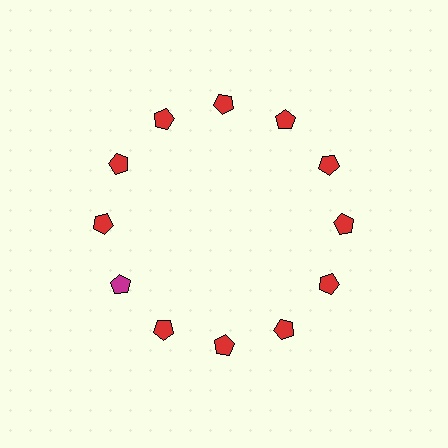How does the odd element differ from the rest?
It has a different color: magenta instead of red.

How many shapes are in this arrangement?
There are 12 shapes arranged in a ring pattern.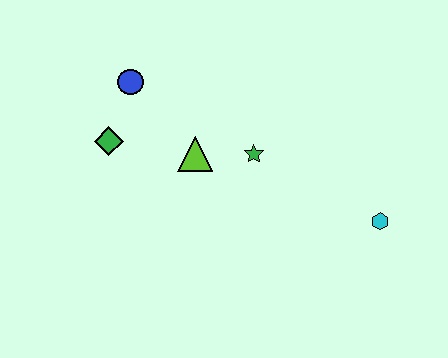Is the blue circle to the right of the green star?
No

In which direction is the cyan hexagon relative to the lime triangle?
The cyan hexagon is to the right of the lime triangle.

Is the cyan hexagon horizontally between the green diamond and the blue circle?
No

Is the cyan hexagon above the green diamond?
No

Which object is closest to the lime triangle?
The green star is closest to the lime triangle.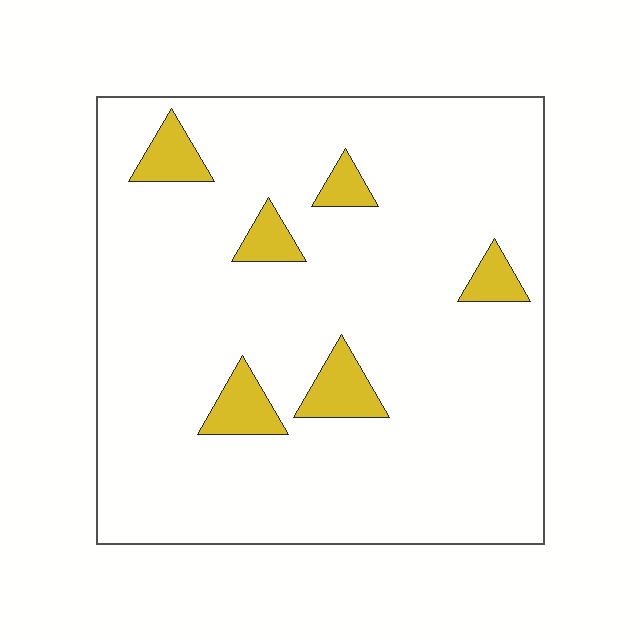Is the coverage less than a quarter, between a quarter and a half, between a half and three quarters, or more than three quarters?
Less than a quarter.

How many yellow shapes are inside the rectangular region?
6.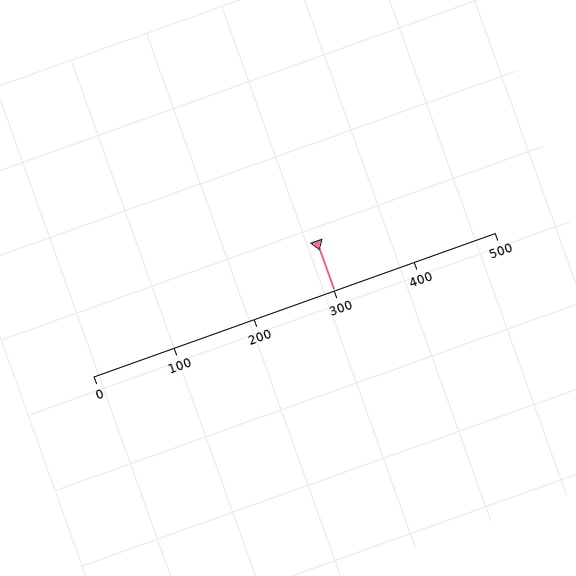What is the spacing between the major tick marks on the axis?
The major ticks are spaced 100 apart.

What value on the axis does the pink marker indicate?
The marker indicates approximately 300.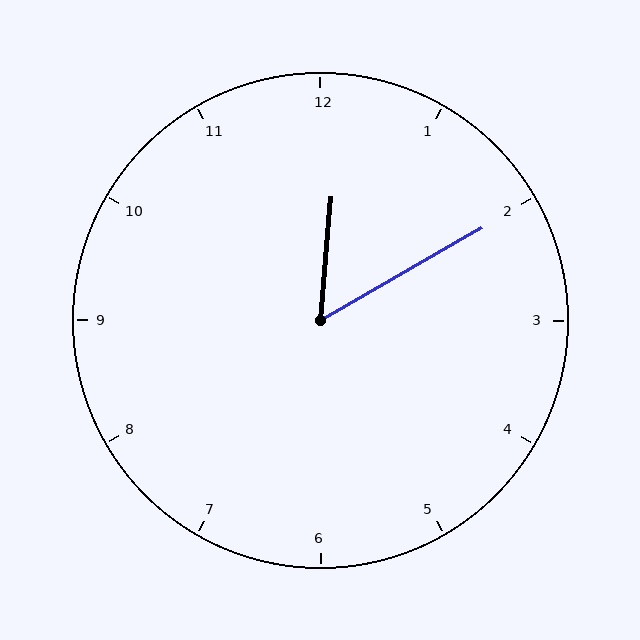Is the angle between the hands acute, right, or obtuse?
It is acute.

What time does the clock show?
12:10.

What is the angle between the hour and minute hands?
Approximately 55 degrees.